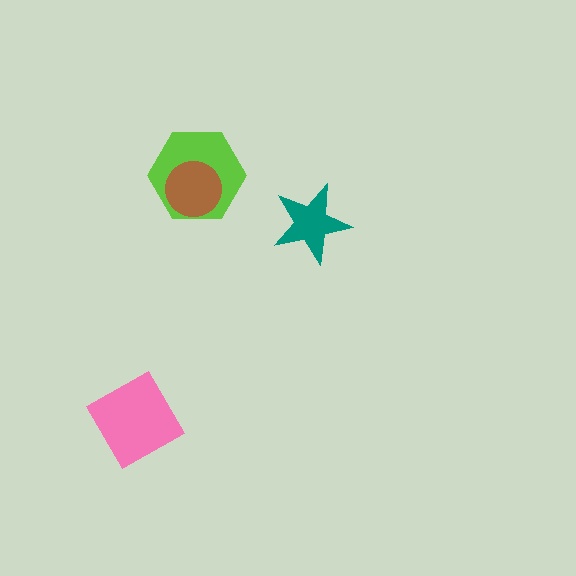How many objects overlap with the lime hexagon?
1 object overlaps with the lime hexagon.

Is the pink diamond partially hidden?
No, no other shape covers it.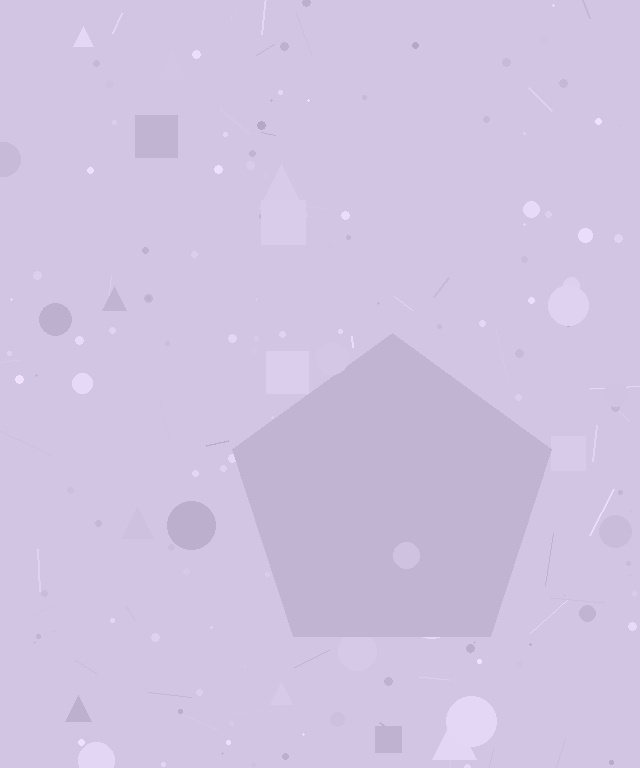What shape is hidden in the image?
A pentagon is hidden in the image.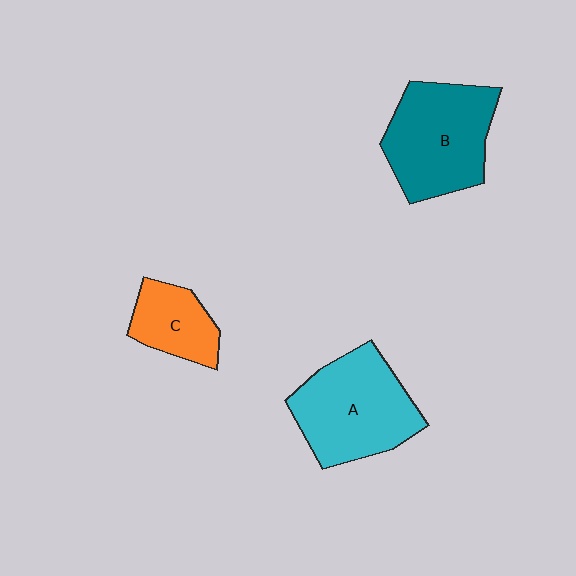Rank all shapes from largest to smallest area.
From largest to smallest: B (teal), A (cyan), C (orange).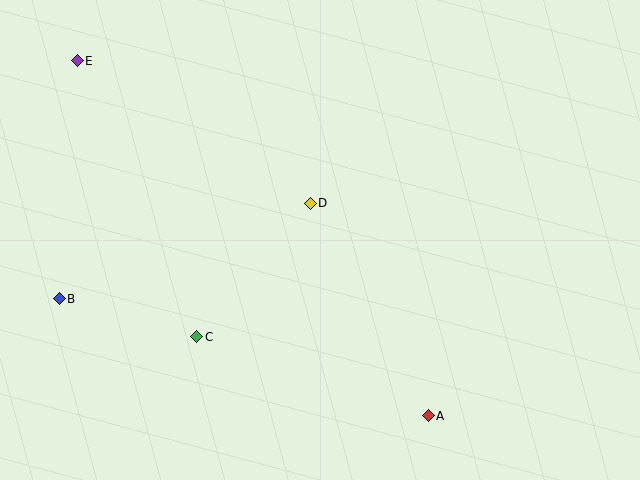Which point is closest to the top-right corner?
Point D is closest to the top-right corner.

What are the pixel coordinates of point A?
Point A is at (428, 416).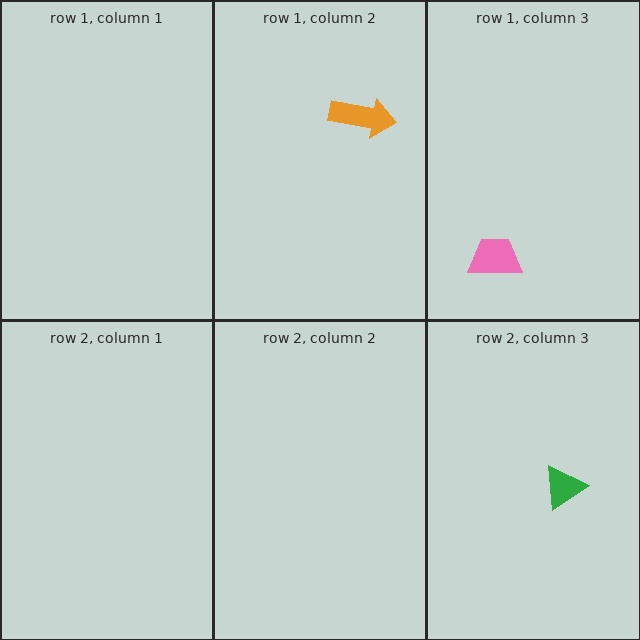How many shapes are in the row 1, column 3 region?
1.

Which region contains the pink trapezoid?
The row 1, column 3 region.